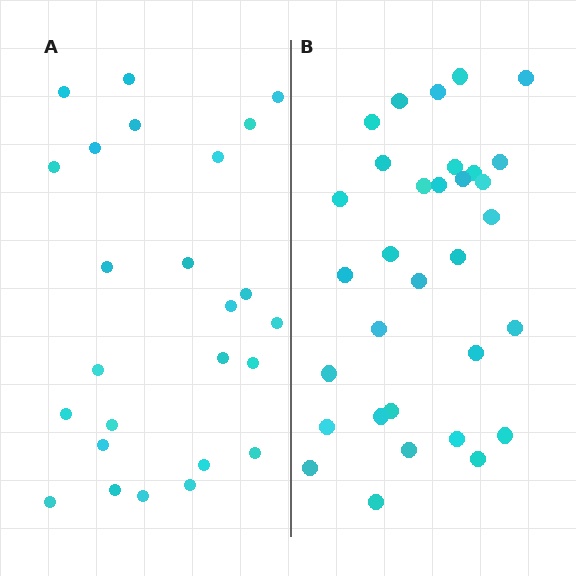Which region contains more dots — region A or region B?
Region B (the right region) has more dots.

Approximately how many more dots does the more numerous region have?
Region B has roughly 8 or so more dots than region A.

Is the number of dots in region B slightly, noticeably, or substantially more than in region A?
Region B has noticeably more, but not dramatically so. The ratio is roughly 1.3 to 1.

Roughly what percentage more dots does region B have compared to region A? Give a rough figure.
About 30% more.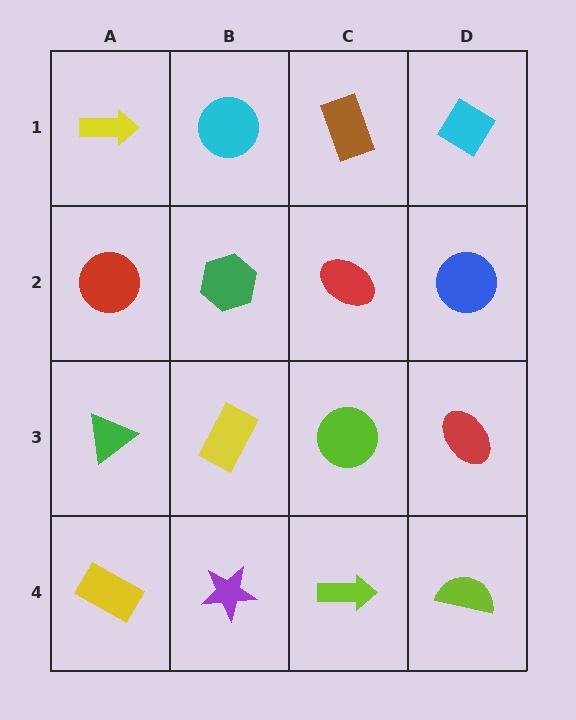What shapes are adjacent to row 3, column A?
A red circle (row 2, column A), a yellow rectangle (row 4, column A), a yellow rectangle (row 3, column B).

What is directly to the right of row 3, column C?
A red ellipse.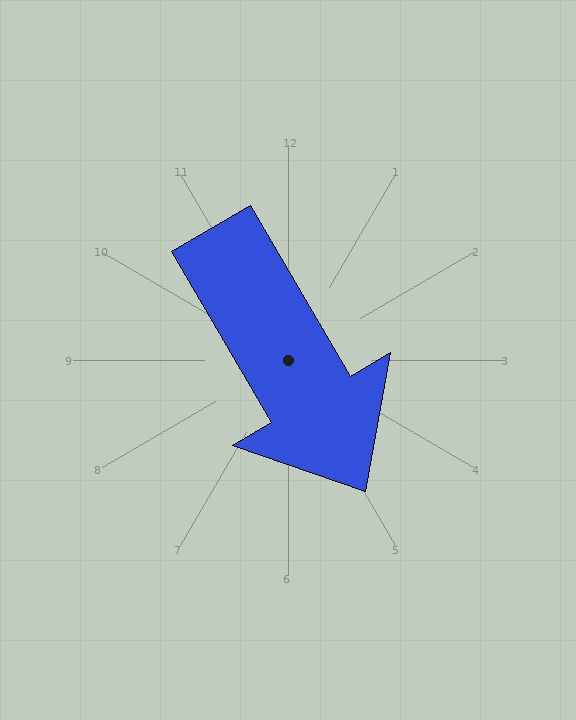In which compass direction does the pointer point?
Southeast.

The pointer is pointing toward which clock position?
Roughly 5 o'clock.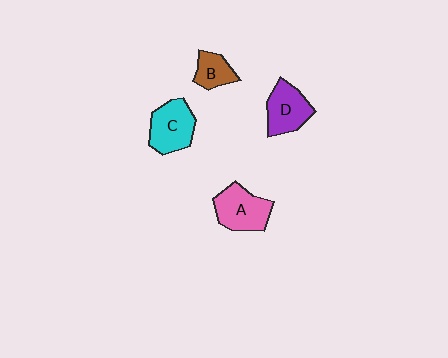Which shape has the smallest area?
Shape B (brown).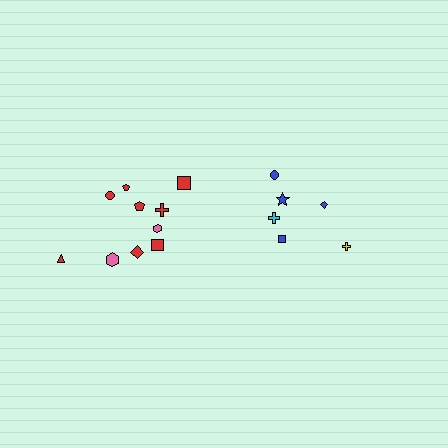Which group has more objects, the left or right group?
The left group.